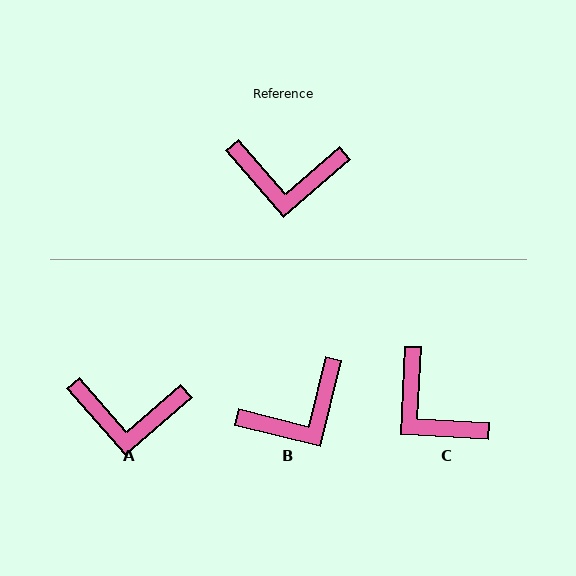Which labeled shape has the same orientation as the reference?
A.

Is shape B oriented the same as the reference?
No, it is off by about 35 degrees.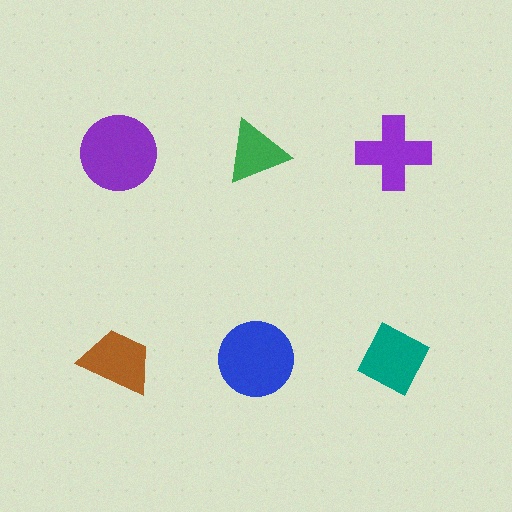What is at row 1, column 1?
A purple circle.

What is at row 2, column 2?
A blue circle.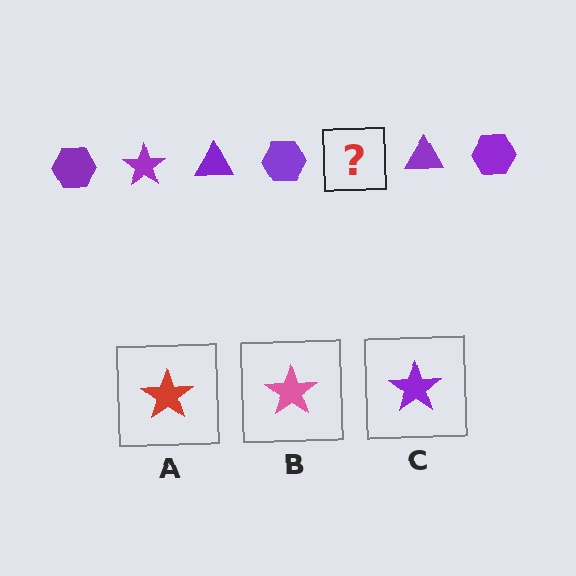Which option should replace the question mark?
Option C.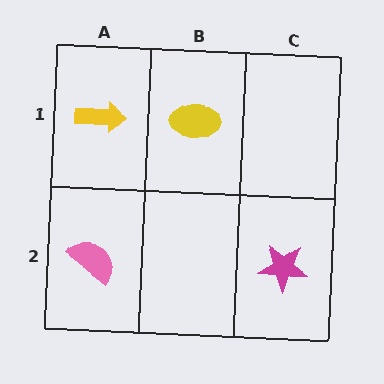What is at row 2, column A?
A pink semicircle.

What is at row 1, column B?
A yellow ellipse.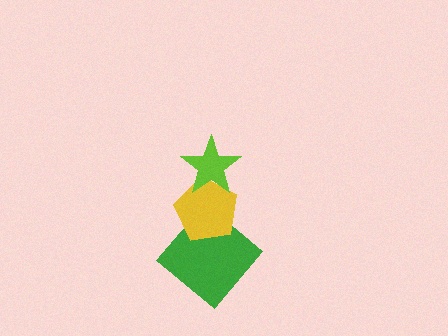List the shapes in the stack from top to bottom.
From top to bottom: the lime star, the yellow pentagon, the green diamond.